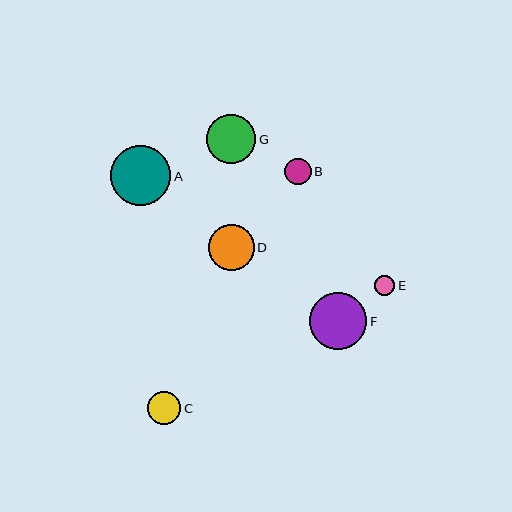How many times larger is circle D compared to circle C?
Circle D is approximately 1.4 times the size of circle C.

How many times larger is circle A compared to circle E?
Circle A is approximately 3.0 times the size of circle E.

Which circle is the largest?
Circle A is the largest with a size of approximately 60 pixels.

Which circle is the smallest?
Circle E is the smallest with a size of approximately 20 pixels.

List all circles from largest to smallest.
From largest to smallest: A, F, G, D, C, B, E.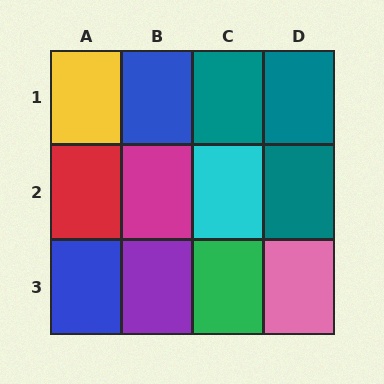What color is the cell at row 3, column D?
Pink.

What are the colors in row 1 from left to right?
Yellow, blue, teal, teal.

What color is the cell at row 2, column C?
Cyan.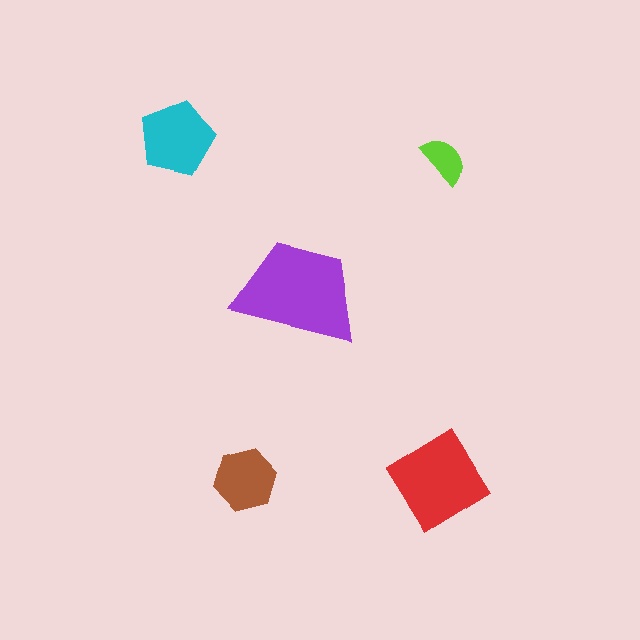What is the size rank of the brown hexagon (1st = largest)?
4th.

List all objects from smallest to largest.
The lime semicircle, the brown hexagon, the cyan pentagon, the red diamond, the purple trapezoid.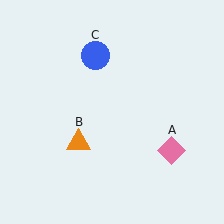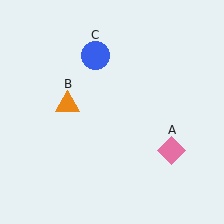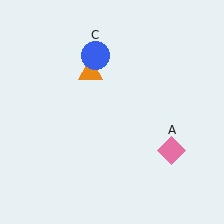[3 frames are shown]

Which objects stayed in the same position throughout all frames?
Pink diamond (object A) and blue circle (object C) remained stationary.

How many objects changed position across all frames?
1 object changed position: orange triangle (object B).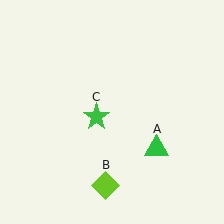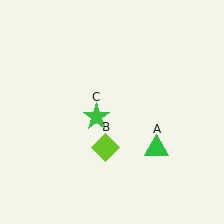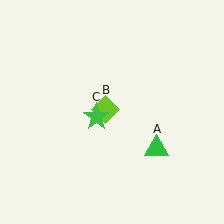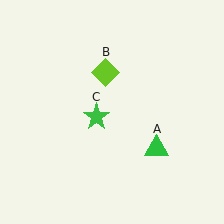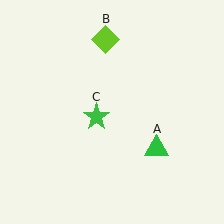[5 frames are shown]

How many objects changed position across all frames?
1 object changed position: lime diamond (object B).